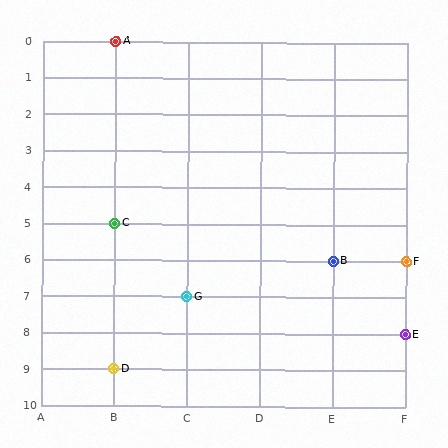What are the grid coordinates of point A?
Point A is at grid coordinates (B, 0).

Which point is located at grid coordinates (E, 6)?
Point B is at (E, 6).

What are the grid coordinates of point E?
Point E is at grid coordinates (F, 8).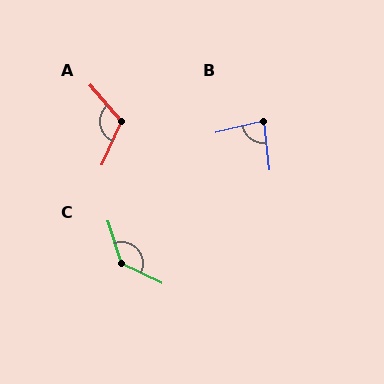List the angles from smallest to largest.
B (83°), A (115°), C (134°).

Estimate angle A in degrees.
Approximately 115 degrees.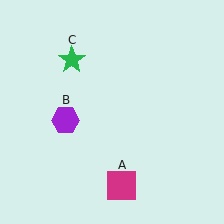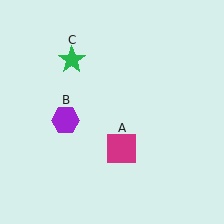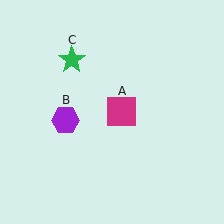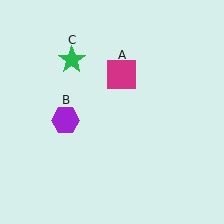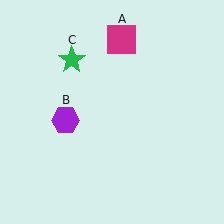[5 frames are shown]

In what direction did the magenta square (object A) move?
The magenta square (object A) moved up.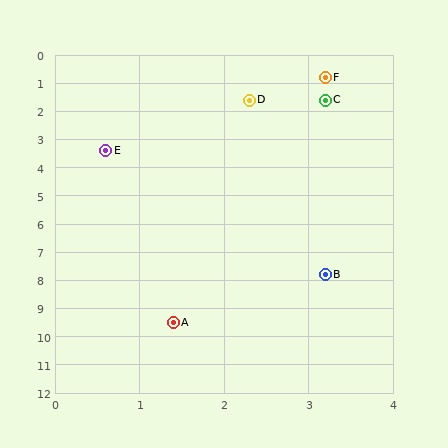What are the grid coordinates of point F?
Point F is at approximately (3.2, 0.8).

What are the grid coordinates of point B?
Point B is at approximately (3.2, 7.8).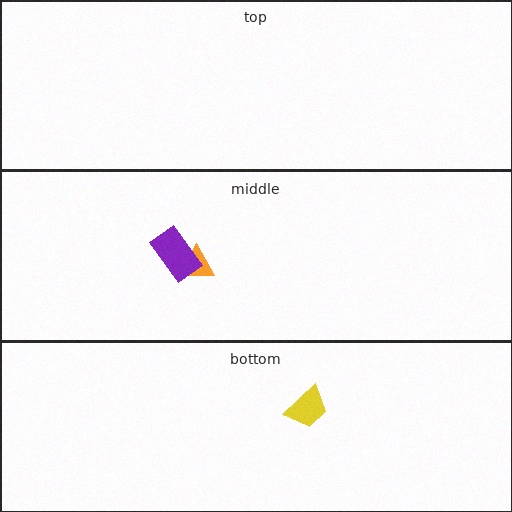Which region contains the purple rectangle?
The middle region.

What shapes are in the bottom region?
The yellow trapezoid.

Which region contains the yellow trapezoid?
The bottom region.